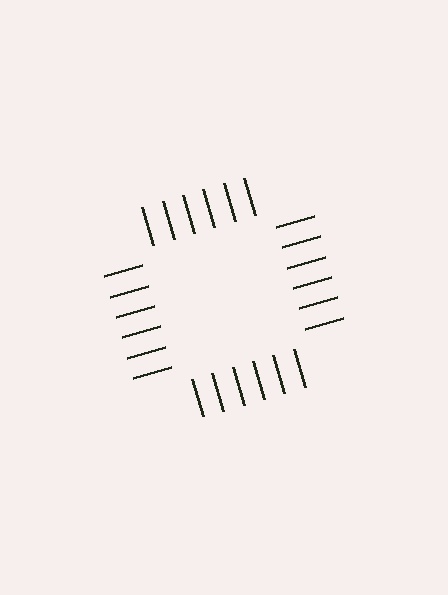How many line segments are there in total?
24 — 6 along each of the 4 edges.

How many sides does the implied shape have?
4 sides — the line-ends trace a square.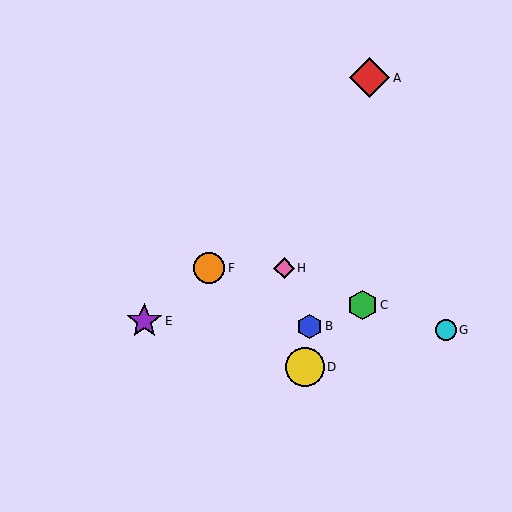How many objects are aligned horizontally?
2 objects (F, H) are aligned horizontally.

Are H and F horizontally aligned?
Yes, both are at y≈268.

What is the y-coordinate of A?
Object A is at y≈78.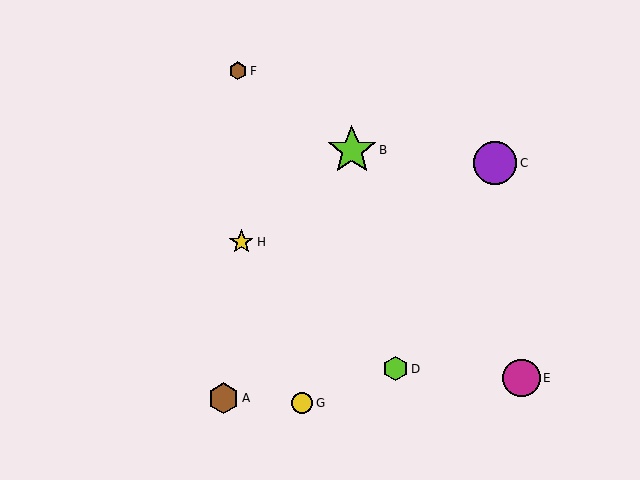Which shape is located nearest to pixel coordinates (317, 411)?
The yellow circle (labeled G) at (302, 403) is nearest to that location.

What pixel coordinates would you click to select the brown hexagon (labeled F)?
Click at (238, 71) to select the brown hexagon F.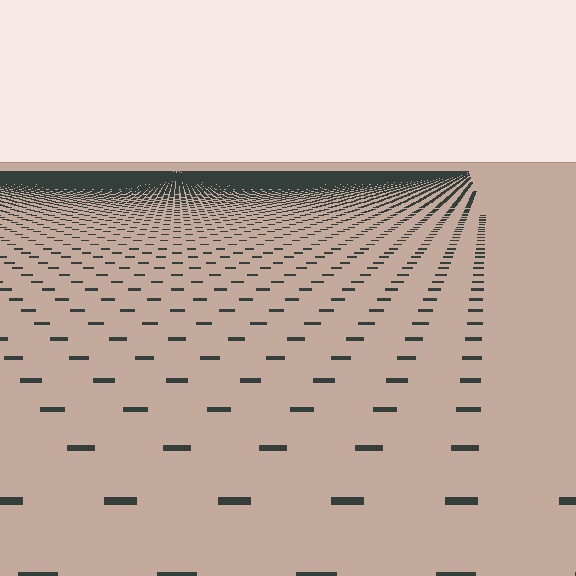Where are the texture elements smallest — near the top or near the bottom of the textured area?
Near the top.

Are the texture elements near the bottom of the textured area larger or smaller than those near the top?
Larger. Near the bottom, elements are closer to the viewer and appear at a bigger on-screen size.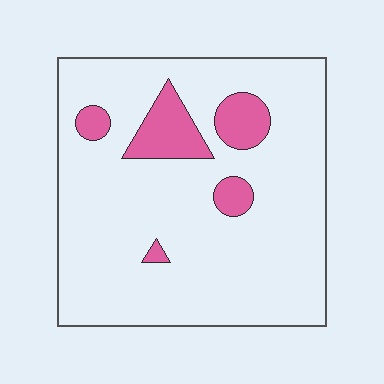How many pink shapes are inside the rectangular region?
5.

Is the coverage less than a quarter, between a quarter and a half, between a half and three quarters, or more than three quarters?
Less than a quarter.